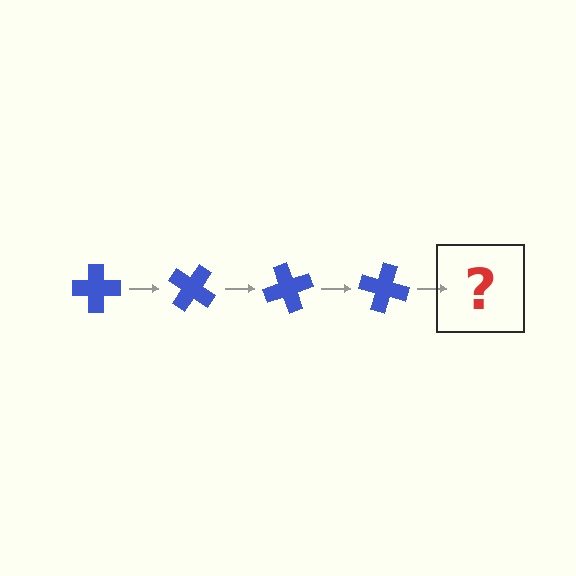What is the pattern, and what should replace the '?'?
The pattern is that the cross rotates 35 degrees each step. The '?' should be a blue cross rotated 140 degrees.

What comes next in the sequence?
The next element should be a blue cross rotated 140 degrees.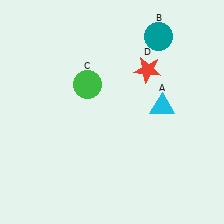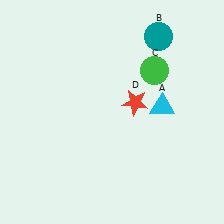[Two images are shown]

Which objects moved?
The objects that moved are: the green circle (C), the red star (D).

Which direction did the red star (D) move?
The red star (D) moved down.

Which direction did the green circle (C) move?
The green circle (C) moved right.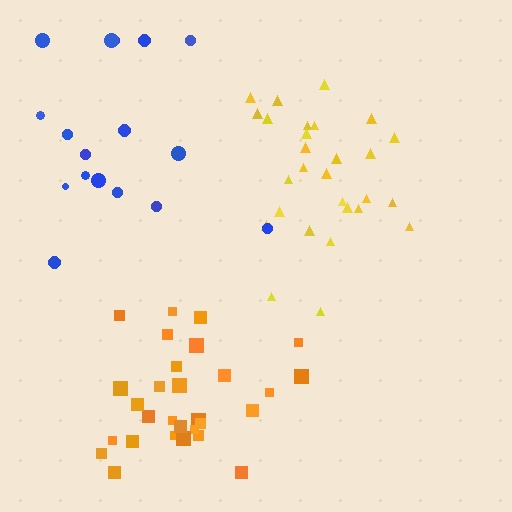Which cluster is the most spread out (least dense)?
Blue.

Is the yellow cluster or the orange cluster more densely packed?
Yellow.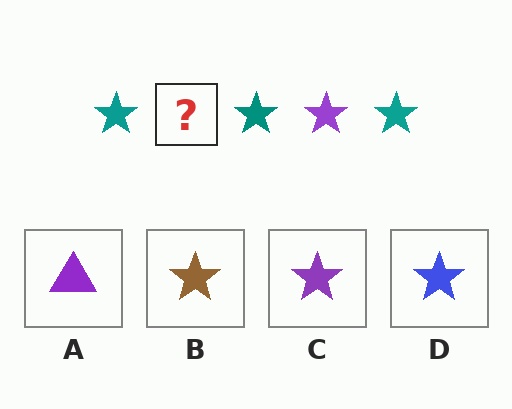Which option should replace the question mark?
Option C.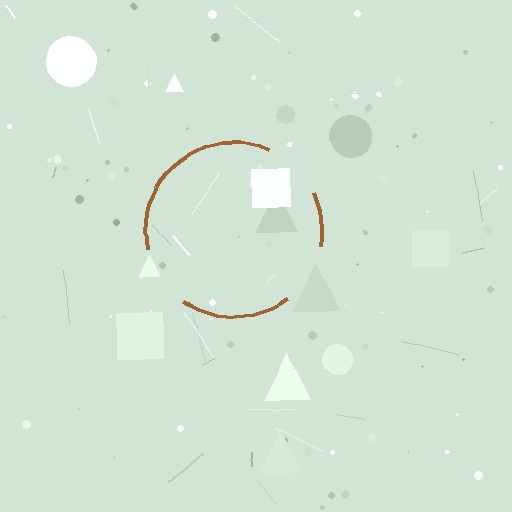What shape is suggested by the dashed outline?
The dashed outline suggests a circle.